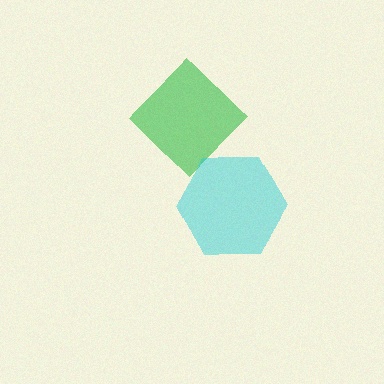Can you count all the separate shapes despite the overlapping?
Yes, there are 2 separate shapes.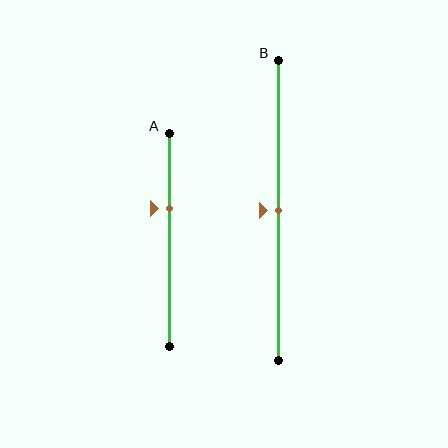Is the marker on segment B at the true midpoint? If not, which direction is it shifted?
Yes, the marker on segment B is at the true midpoint.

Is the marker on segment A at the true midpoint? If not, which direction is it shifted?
No, the marker on segment A is shifted upward by about 15% of the segment length.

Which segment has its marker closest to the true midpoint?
Segment B has its marker closest to the true midpoint.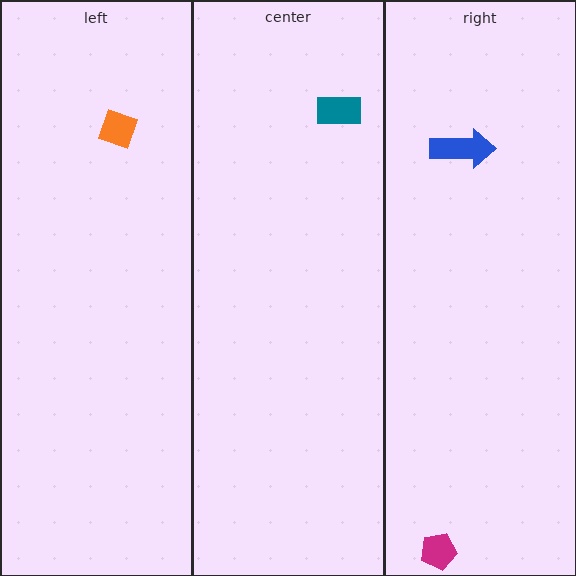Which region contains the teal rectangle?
The center region.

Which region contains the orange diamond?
The left region.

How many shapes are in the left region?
1.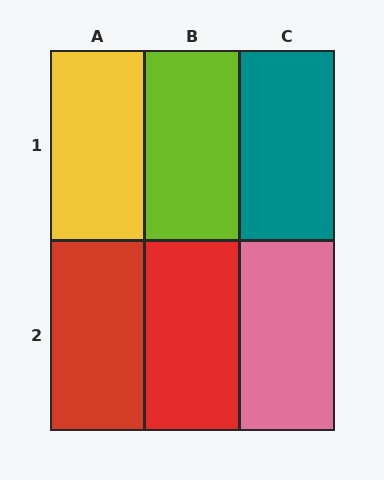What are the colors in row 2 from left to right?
Red, red, pink.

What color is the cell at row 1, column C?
Teal.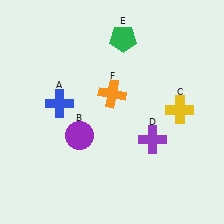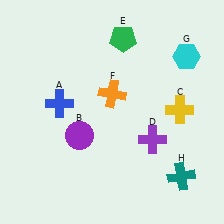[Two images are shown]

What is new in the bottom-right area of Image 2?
A teal cross (H) was added in the bottom-right area of Image 2.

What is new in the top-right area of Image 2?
A cyan hexagon (G) was added in the top-right area of Image 2.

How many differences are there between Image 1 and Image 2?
There are 2 differences between the two images.